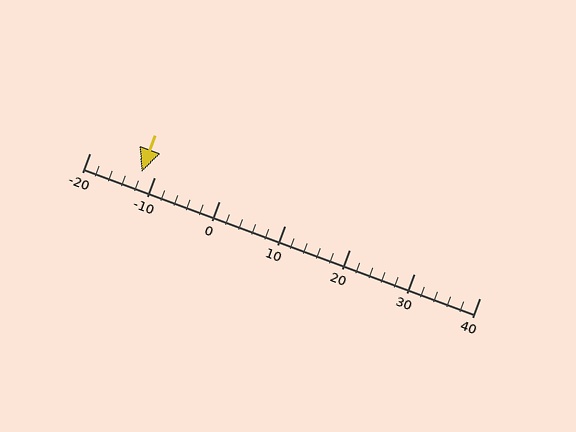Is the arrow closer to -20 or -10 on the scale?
The arrow is closer to -10.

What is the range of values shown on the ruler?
The ruler shows values from -20 to 40.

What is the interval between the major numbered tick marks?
The major tick marks are spaced 10 units apart.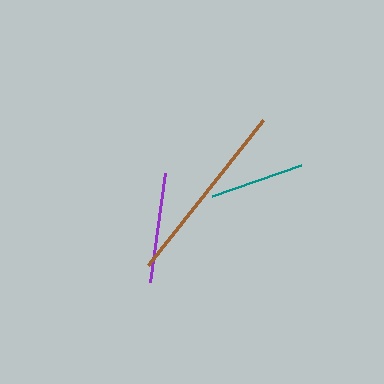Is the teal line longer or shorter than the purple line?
The purple line is longer than the teal line.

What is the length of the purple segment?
The purple segment is approximately 110 pixels long.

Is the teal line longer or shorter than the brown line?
The brown line is longer than the teal line.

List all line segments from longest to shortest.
From longest to shortest: brown, purple, teal.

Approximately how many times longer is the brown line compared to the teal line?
The brown line is approximately 1.9 times the length of the teal line.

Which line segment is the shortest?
The teal line is the shortest at approximately 95 pixels.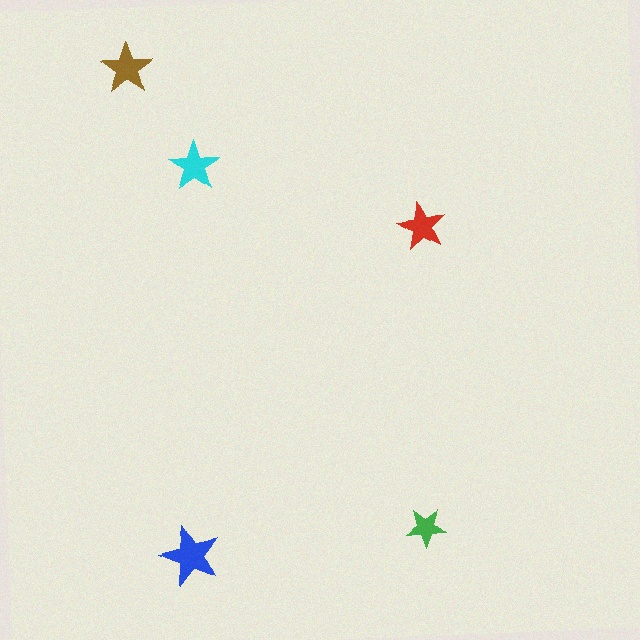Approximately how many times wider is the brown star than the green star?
About 1.5 times wider.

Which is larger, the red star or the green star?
The red one.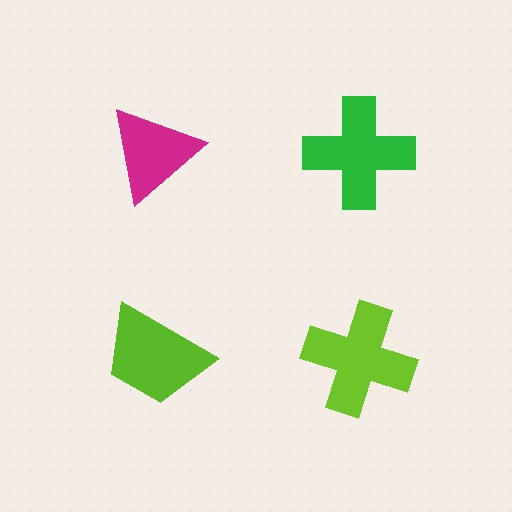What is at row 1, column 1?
A magenta triangle.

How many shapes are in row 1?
2 shapes.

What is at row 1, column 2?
A green cross.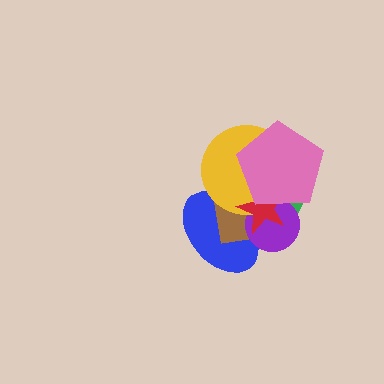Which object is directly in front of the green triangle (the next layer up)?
The purple circle is directly in front of the green triangle.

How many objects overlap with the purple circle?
6 objects overlap with the purple circle.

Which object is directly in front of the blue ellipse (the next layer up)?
The brown square is directly in front of the blue ellipse.